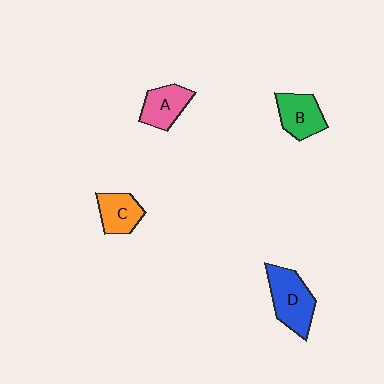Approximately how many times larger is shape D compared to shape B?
Approximately 1.3 times.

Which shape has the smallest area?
Shape C (orange).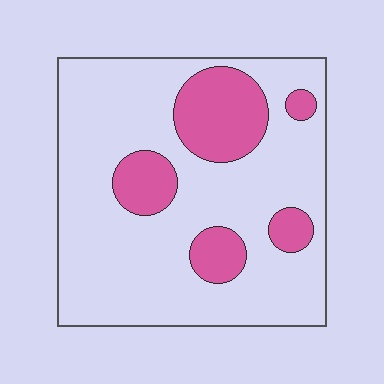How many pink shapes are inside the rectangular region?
5.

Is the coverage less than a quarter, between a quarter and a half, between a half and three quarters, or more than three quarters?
Less than a quarter.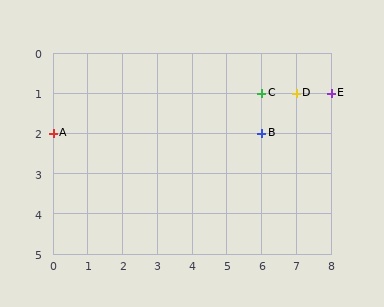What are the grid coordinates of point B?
Point B is at grid coordinates (6, 2).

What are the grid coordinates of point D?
Point D is at grid coordinates (7, 1).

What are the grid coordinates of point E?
Point E is at grid coordinates (8, 1).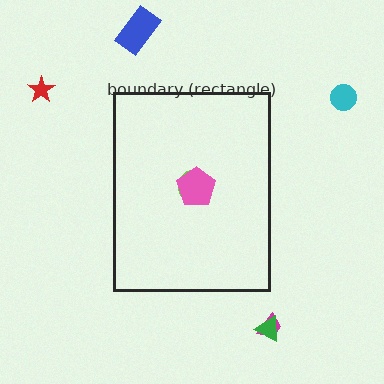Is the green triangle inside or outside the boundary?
Outside.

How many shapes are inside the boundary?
2 inside, 5 outside.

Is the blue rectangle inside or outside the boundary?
Outside.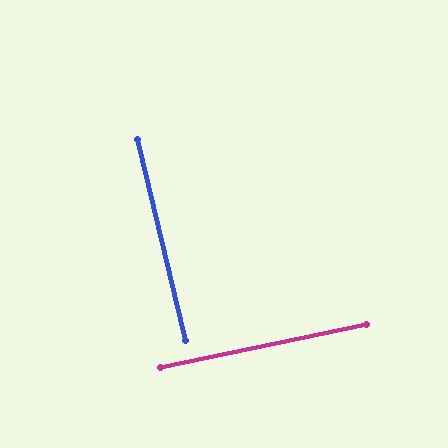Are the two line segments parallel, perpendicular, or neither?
Perpendicular — they meet at approximately 89°.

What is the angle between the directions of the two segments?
Approximately 89 degrees.